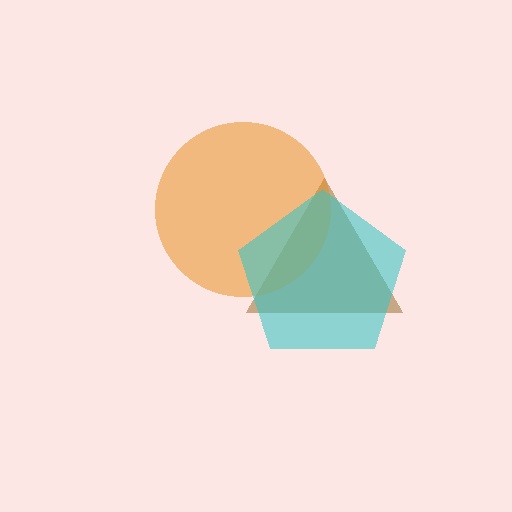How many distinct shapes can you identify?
There are 3 distinct shapes: a brown triangle, an orange circle, a cyan pentagon.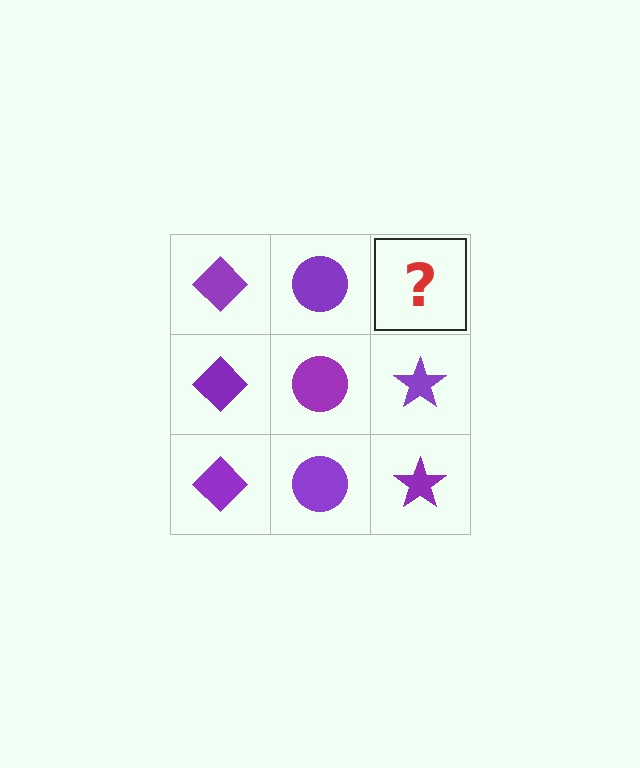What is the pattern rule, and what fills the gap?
The rule is that each column has a consistent shape. The gap should be filled with a purple star.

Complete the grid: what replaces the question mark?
The question mark should be replaced with a purple star.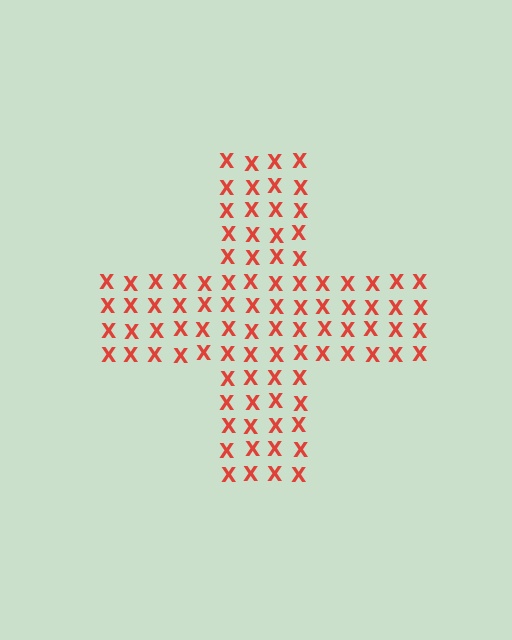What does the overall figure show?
The overall figure shows a cross.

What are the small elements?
The small elements are letter X's.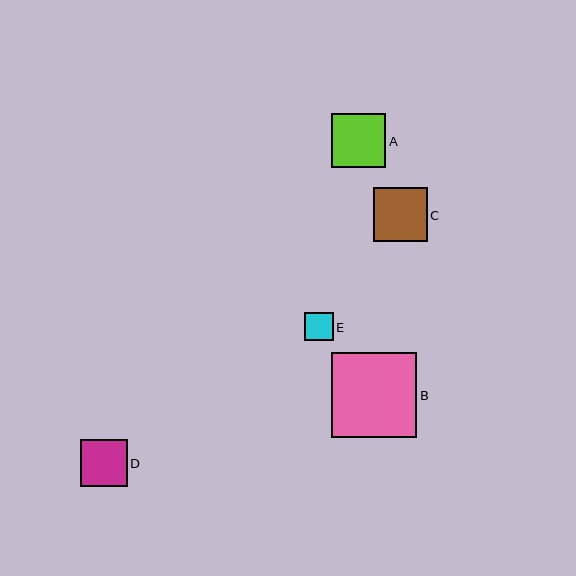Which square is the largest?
Square B is the largest with a size of approximately 85 pixels.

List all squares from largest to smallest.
From largest to smallest: B, A, C, D, E.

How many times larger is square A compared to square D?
Square A is approximately 1.2 times the size of square D.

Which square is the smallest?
Square E is the smallest with a size of approximately 28 pixels.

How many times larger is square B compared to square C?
Square B is approximately 1.6 times the size of square C.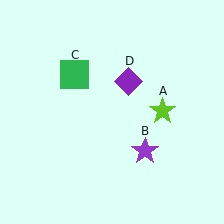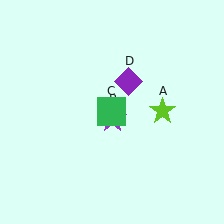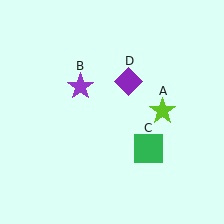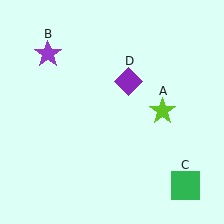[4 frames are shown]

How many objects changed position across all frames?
2 objects changed position: purple star (object B), green square (object C).